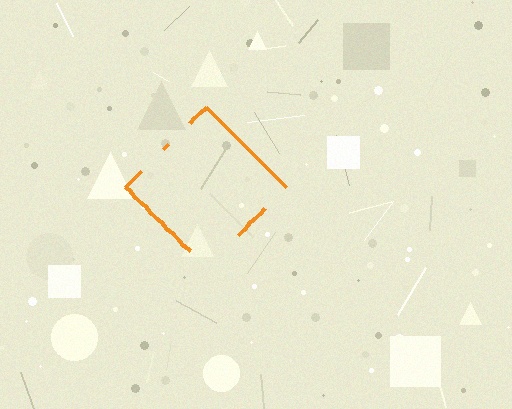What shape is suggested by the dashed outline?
The dashed outline suggests a diamond.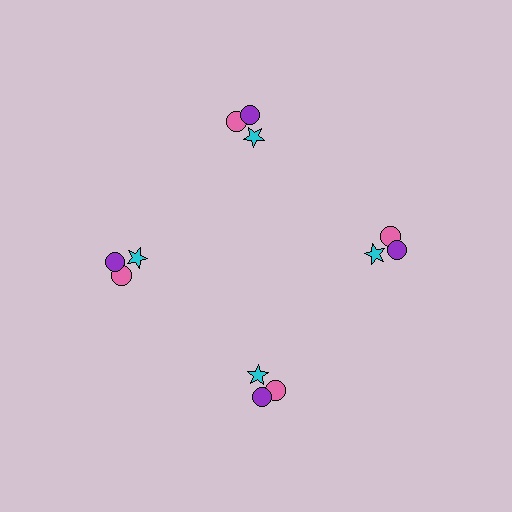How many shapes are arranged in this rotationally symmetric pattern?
There are 12 shapes, arranged in 4 groups of 3.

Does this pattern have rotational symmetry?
Yes, this pattern has 4-fold rotational symmetry. It looks the same after rotating 90 degrees around the center.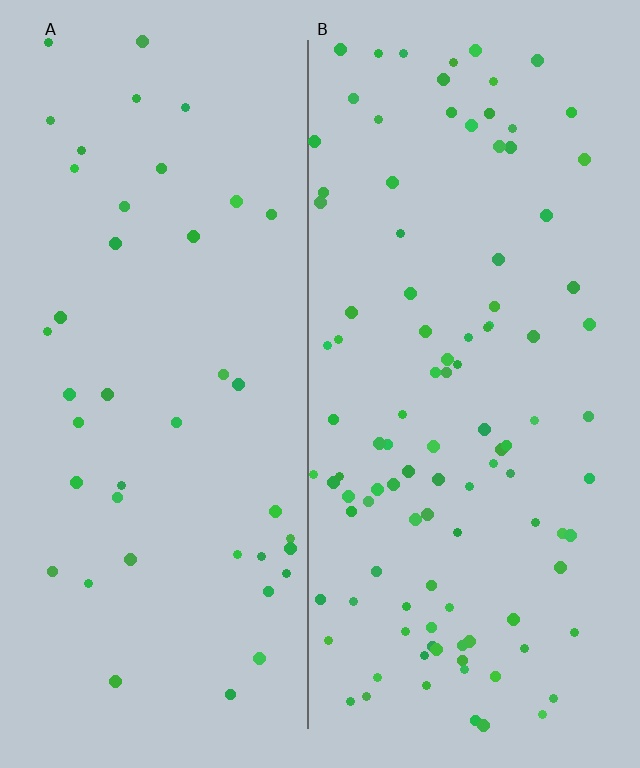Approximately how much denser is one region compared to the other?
Approximately 2.5× — region B over region A.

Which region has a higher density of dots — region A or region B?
B (the right).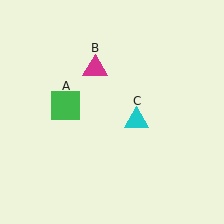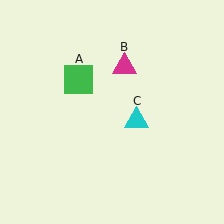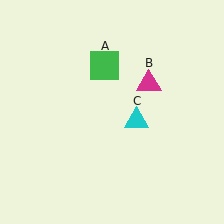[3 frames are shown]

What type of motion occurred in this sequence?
The green square (object A), magenta triangle (object B) rotated clockwise around the center of the scene.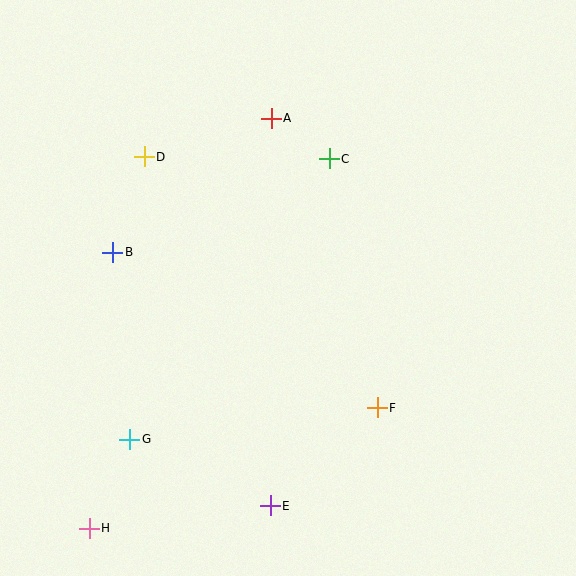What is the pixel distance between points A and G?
The distance between A and G is 351 pixels.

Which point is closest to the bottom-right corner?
Point F is closest to the bottom-right corner.